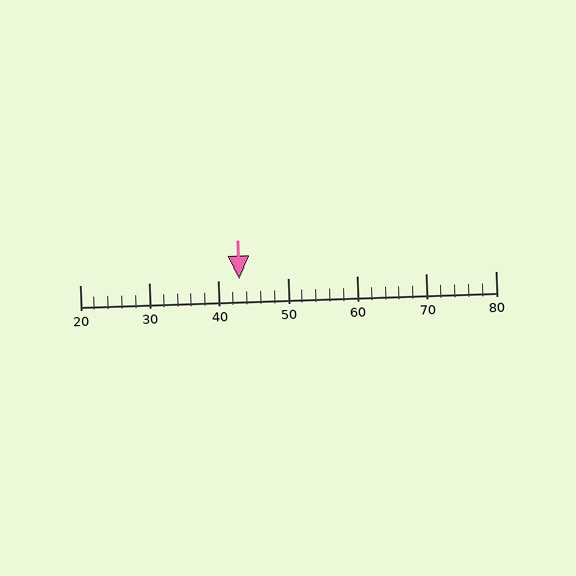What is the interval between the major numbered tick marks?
The major tick marks are spaced 10 units apart.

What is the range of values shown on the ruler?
The ruler shows values from 20 to 80.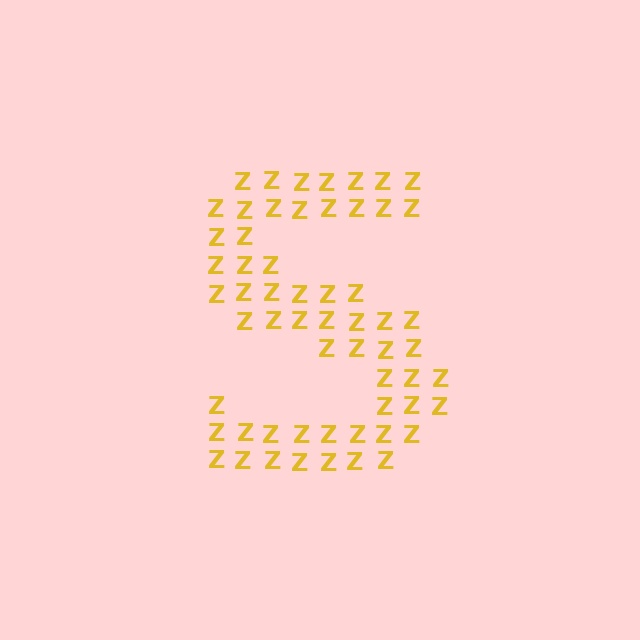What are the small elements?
The small elements are letter Z's.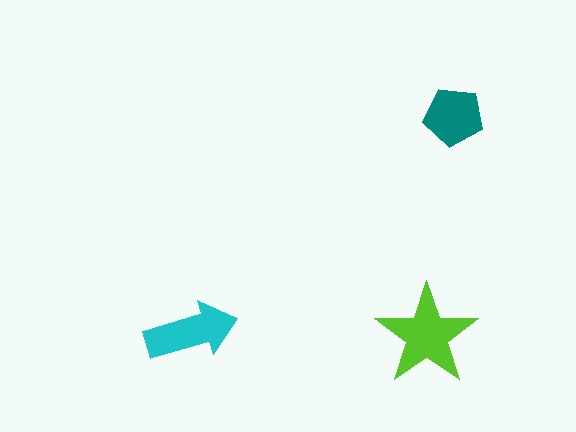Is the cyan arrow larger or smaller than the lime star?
Smaller.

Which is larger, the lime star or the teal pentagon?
The lime star.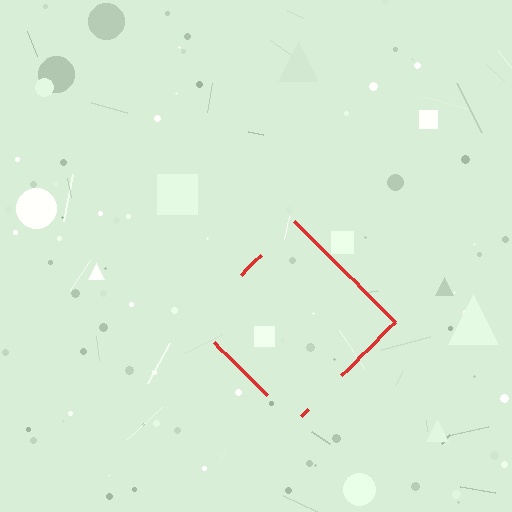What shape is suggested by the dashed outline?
The dashed outline suggests a diamond.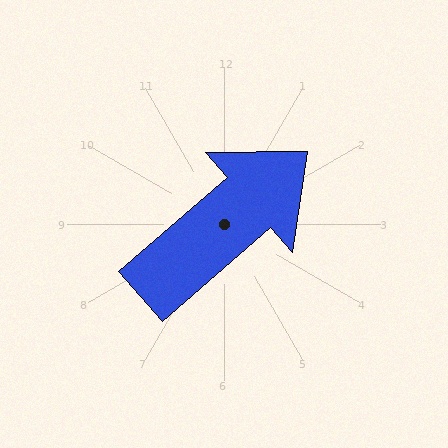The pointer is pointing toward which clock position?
Roughly 2 o'clock.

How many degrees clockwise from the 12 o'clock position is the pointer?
Approximately 49 degrees.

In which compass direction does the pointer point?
Northeast.